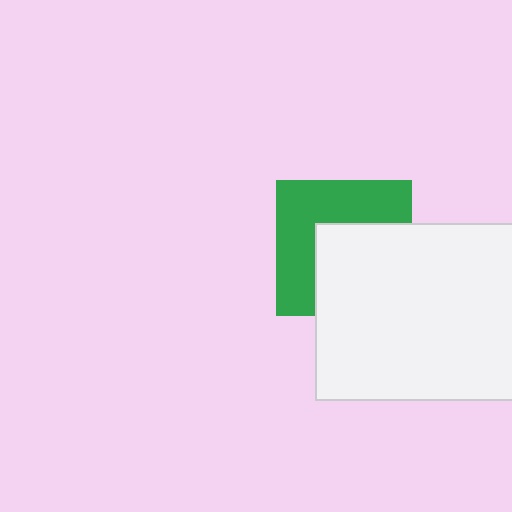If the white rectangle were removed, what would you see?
You would see the complete green square.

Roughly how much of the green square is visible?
About half of it is visible (roughly 52%).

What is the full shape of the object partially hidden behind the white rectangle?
The partially hidden object is a green square.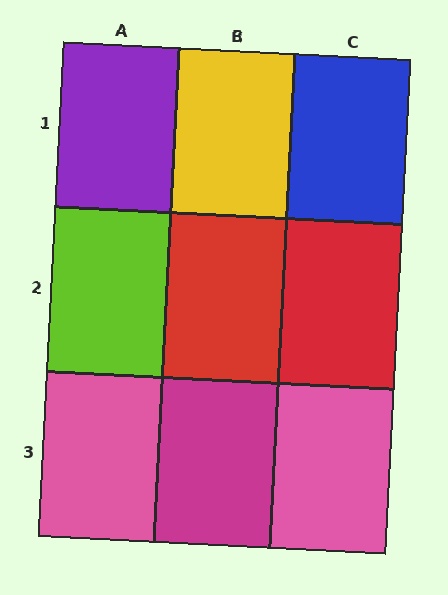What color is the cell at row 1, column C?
Blue.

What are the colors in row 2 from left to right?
Lime, red, red.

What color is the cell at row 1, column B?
Yellow.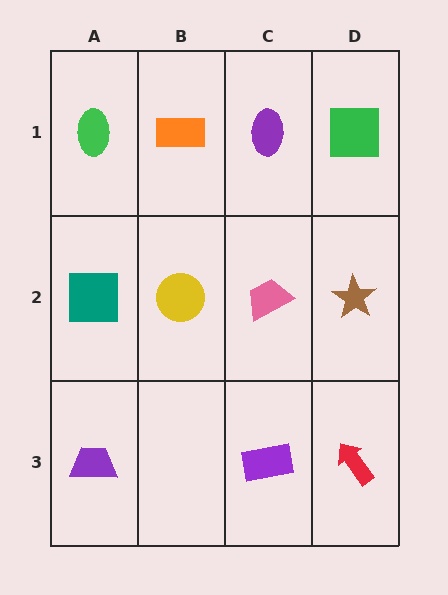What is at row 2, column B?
A yellow circle.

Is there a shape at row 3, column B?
No, that cell is empty.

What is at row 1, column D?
A green square.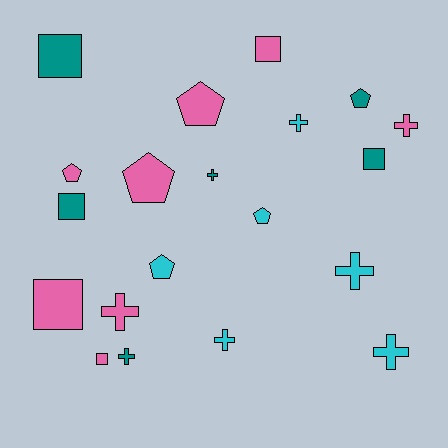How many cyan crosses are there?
There are 4 cyan crosses.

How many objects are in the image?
There are 20 objects.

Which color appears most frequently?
Pink, with 8 objects.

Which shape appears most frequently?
Cross, with 8 objects.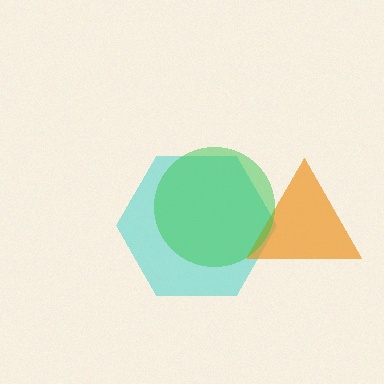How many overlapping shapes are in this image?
There are 3 overlapping shapes in the image.